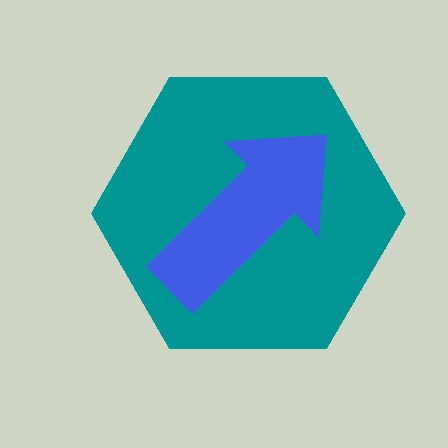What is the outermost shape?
The teal hexagon.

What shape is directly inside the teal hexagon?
The blue arrow.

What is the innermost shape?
The blue arrow.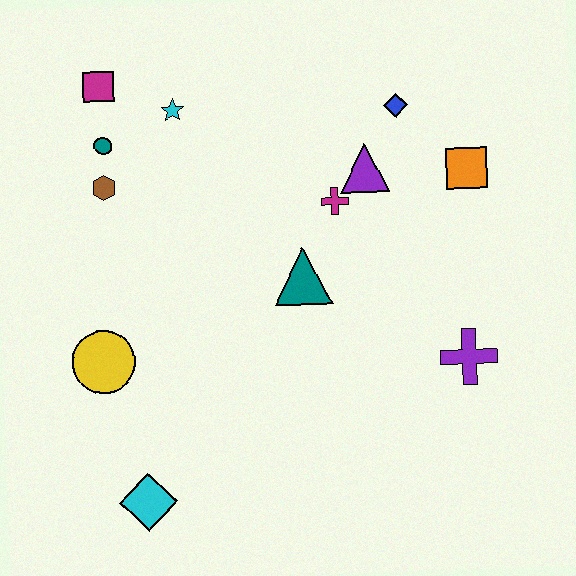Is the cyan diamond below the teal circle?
Yes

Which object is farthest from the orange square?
The cyan diamond is farthest from the orange square.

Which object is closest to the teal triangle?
The magenta cross is closest to the teal triangle.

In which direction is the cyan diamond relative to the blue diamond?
The cyan diamond is below the blue diamond.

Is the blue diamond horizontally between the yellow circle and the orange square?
Yes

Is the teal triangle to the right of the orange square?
No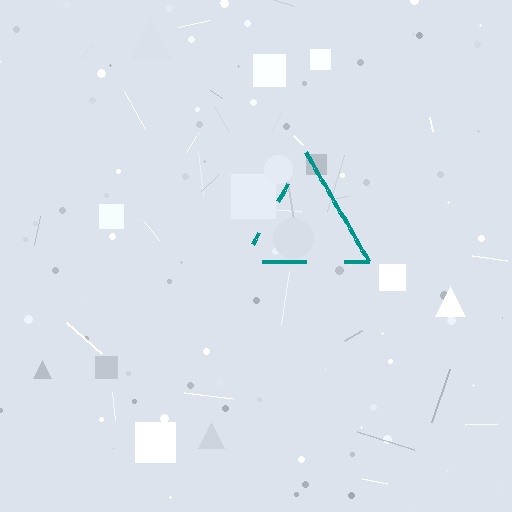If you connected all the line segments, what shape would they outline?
They would outline a triangle.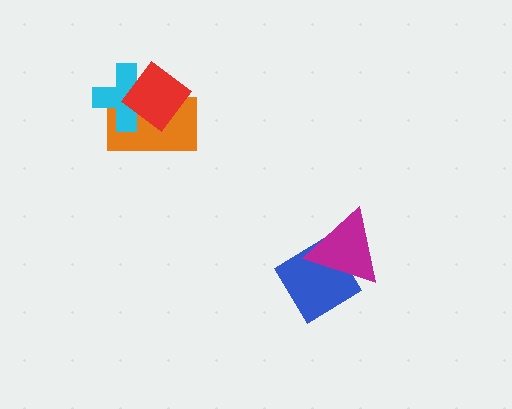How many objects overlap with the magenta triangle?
1 object overlaps with the magenta triangle.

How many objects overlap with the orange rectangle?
2 objects overlap with the orange rectangle.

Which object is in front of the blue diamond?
The magenta triangle is in front of the blue diamond.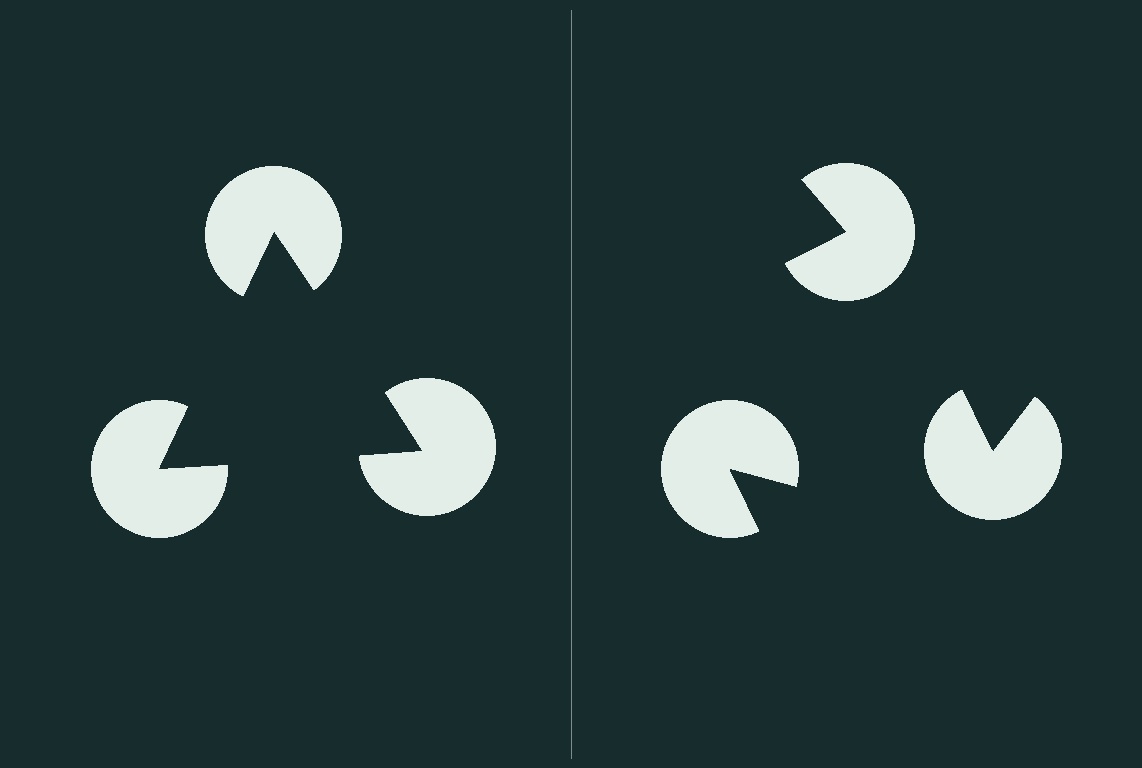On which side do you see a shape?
An illusory triangle appears on the left side. On the right side the wedge cuts are rotated, so no coherent shape forms.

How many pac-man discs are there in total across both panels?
6 — 3 on each side.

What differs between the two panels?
The pac-man discs are positioned identically on both sides; only the wedge orientations differ. On the left they align to a triangle; on the right they are misaligned.